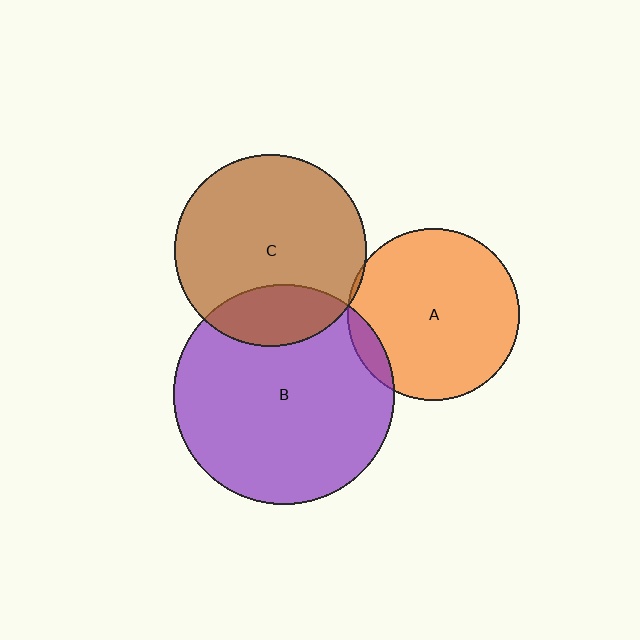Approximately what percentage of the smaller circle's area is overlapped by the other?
Approximately 20%.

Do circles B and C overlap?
Yes.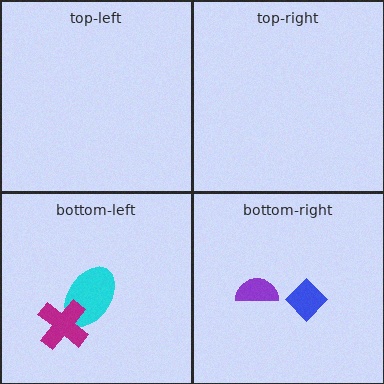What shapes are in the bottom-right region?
The blue diamond, the purple semicircle.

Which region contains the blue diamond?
The bottom-right region.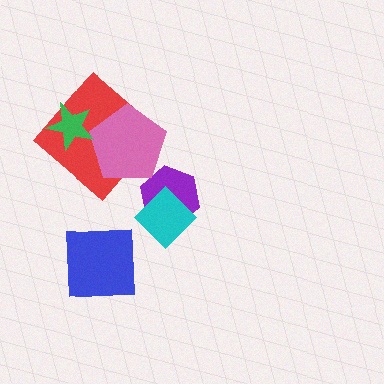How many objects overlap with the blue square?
0 objects overlap with the blue square.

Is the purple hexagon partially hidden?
Yes, it is partially covered by another shape.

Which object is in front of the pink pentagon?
The green star is in front of the pink pentagon.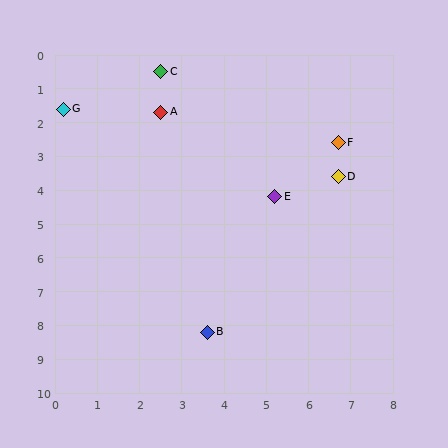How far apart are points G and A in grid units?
Points G and A are about 2.3 grid units apart.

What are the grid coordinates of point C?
Point C is at approximately (2.5, 0.5).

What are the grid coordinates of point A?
Point A is at approximately (2.5, 1.7).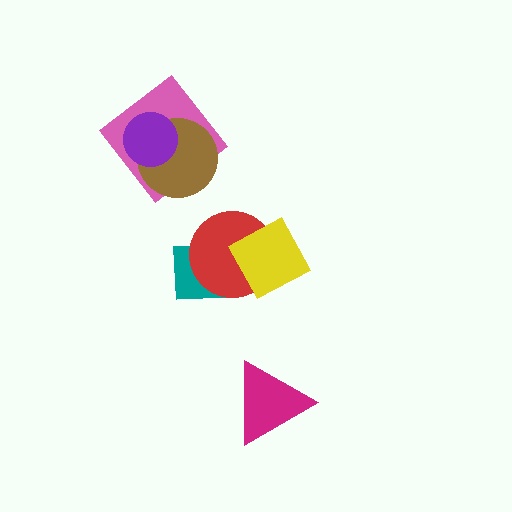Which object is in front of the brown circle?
The purple circle is in front of the brown circle.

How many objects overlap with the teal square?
1 object overlaps with the teal square.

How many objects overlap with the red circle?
2 objects overlap with the red circle.